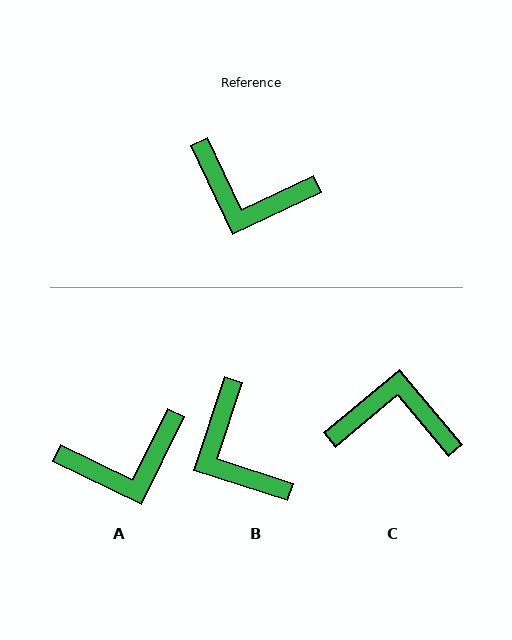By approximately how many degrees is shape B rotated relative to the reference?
Approximately 43 degrees clockwise.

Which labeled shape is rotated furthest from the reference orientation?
C, about 165 degrees away.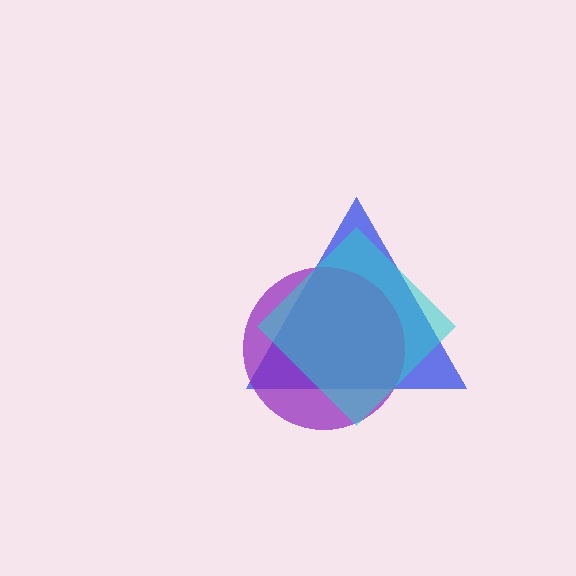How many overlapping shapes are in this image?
There are 3 overlapping shapes in the image.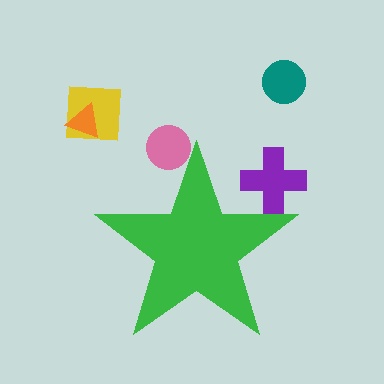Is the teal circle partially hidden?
No, the teal circle is fully visible.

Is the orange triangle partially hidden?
No, the orange triangle is fully visible.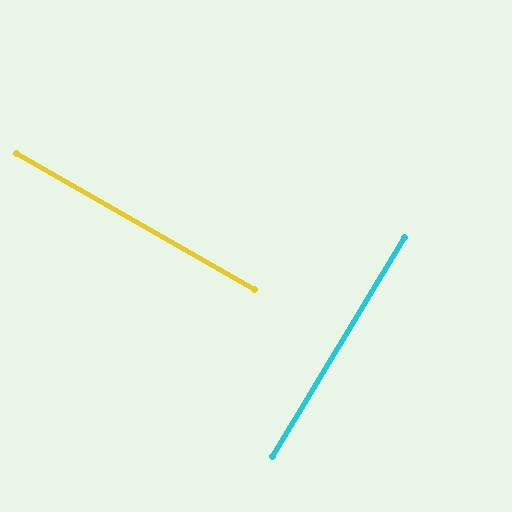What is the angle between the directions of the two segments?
Approximately 89 degrees.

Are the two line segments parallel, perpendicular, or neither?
Perpendicular — they meet at approximately 89°.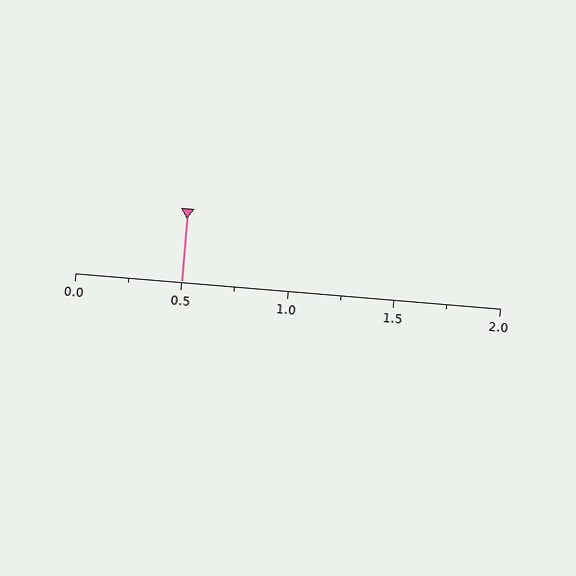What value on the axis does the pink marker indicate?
The marker indicates approximately 0.5.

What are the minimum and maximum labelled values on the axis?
The axis runs from 0.0 to 2.0.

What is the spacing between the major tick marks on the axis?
The major ticks are spaced 0.5 apart.